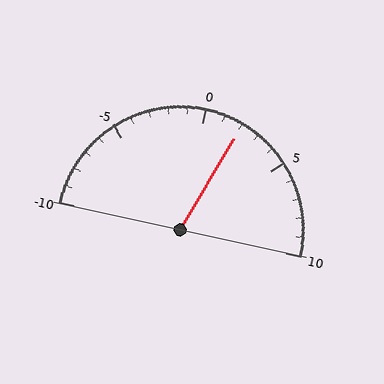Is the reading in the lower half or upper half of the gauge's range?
The reading is in the upper half of the range (-10 to 10).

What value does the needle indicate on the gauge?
The needle indicates approximately 2.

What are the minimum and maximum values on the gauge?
The gauge ranges from -10 to 10.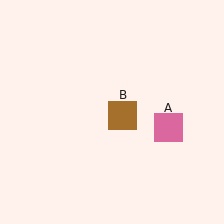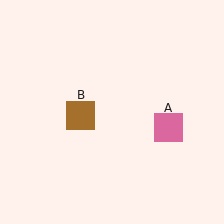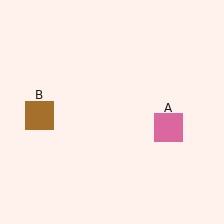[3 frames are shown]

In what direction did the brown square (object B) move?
The brown square (object B) moved left.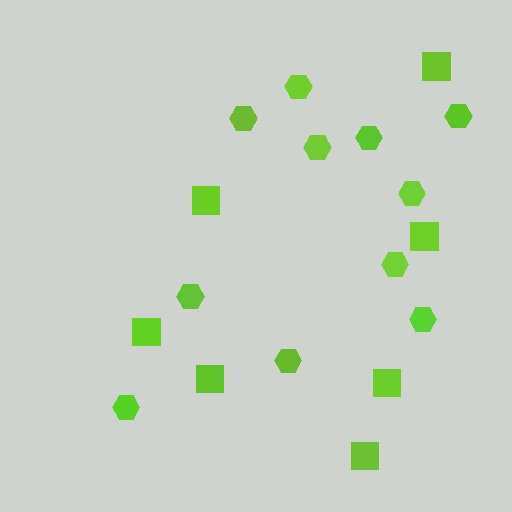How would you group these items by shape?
There are 2 groups: one group of hexagons (11) and one group of squares (7).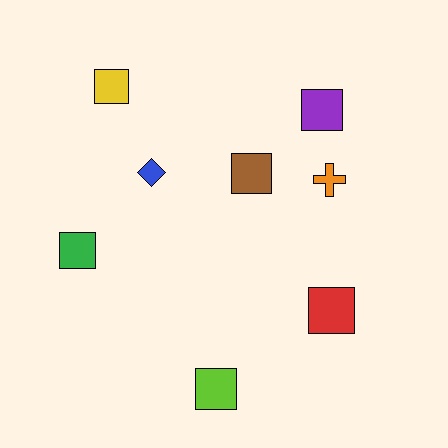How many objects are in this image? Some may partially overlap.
There are 8 objects.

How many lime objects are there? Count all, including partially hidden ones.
There is 1 lime object.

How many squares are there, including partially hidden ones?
There are 6 squares.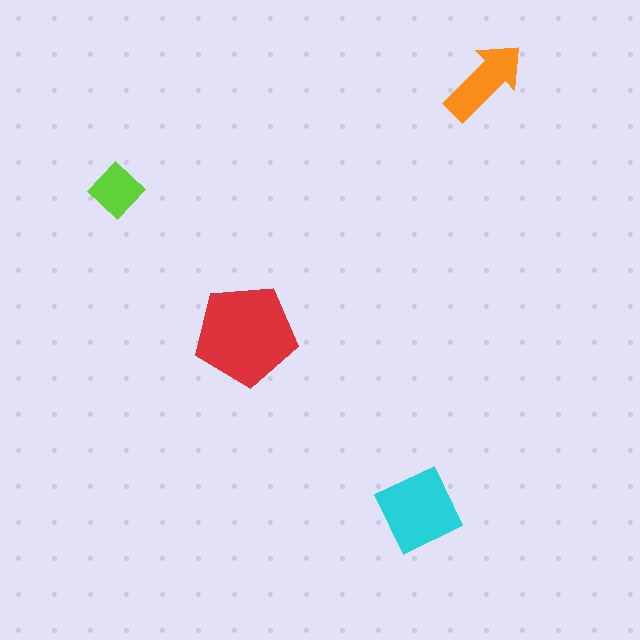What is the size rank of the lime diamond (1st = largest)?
4th.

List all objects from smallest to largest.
The lime diamond, the orange arrow, the cyan diamond, the red pentagon.